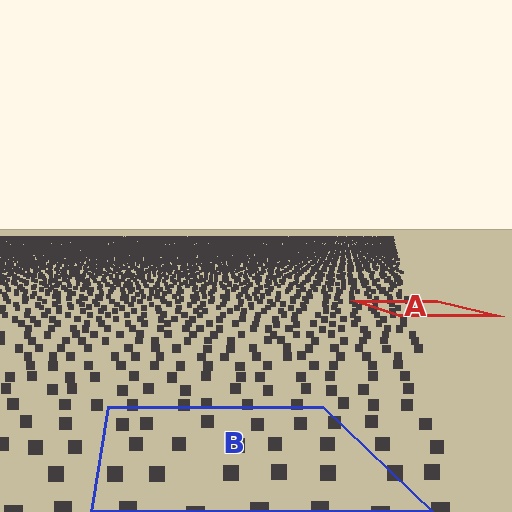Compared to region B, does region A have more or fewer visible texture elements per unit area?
Region A has more texture elements per unit area — they are packed more densely because it is farther away.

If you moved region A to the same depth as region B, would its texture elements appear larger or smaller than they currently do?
They would appear larger. At a closer depth, the same texture elements are projected at a bigger on-screen size.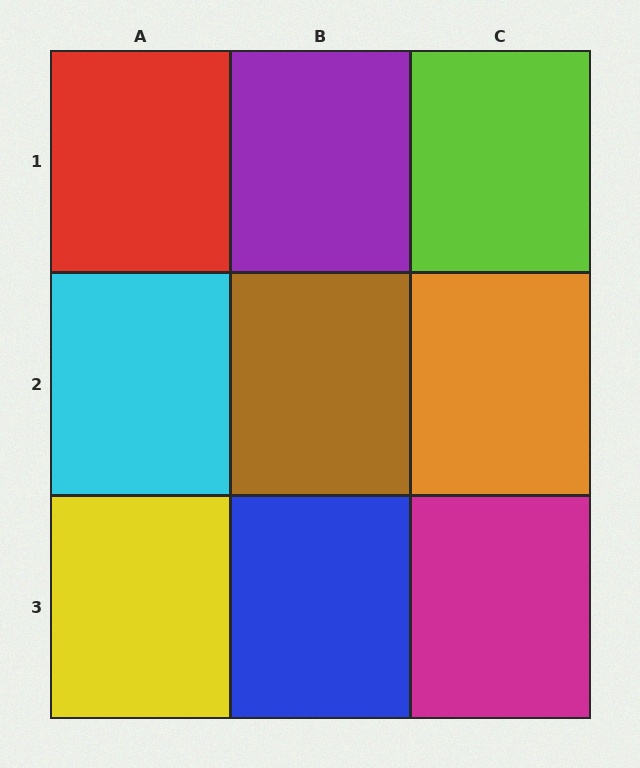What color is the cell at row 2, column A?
Cyan.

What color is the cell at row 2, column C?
Orange.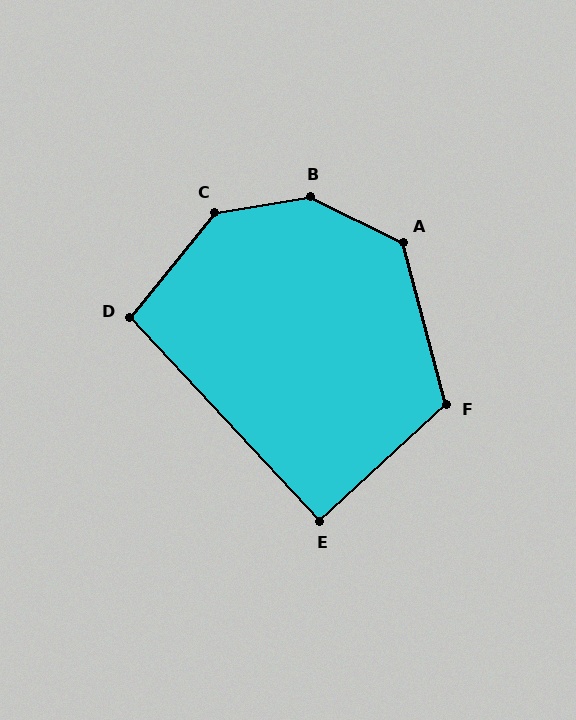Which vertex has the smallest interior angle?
E, at approximately 90 degrees.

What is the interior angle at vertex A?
Approximately 131 degrees (obtuse).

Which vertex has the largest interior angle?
B, at approximately 144 degrees.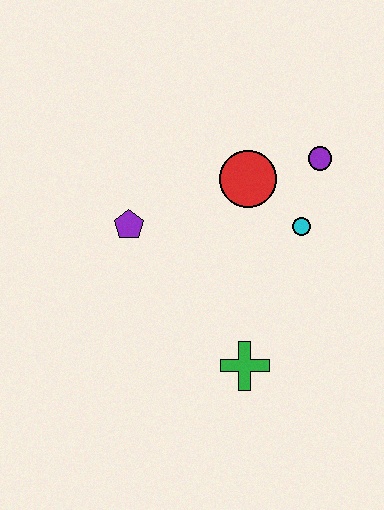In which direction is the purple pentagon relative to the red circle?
The purple pentagon is to the left of the red circle.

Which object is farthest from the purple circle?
The green cross is farthest from the purple circle.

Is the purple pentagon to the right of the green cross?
No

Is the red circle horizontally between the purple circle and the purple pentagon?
Yes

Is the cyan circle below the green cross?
No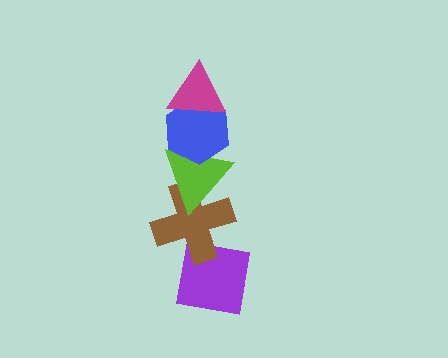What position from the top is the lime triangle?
The lime triangle is 3rd from the top.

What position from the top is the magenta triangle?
The magenta triangle is 1st from the top.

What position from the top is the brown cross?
The brown cross is 4th from the top.